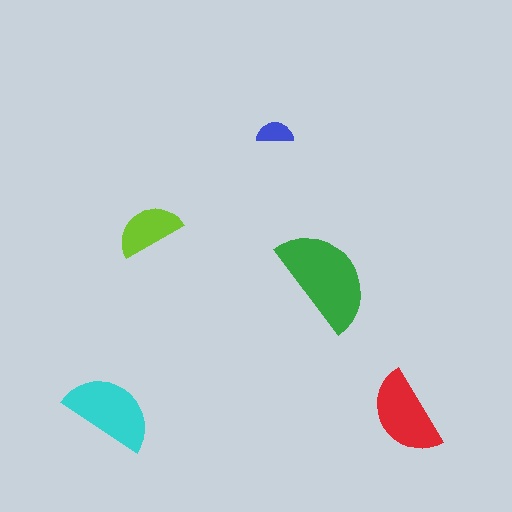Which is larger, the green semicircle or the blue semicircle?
The green one.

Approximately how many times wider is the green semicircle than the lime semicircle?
About 1.5 times wider.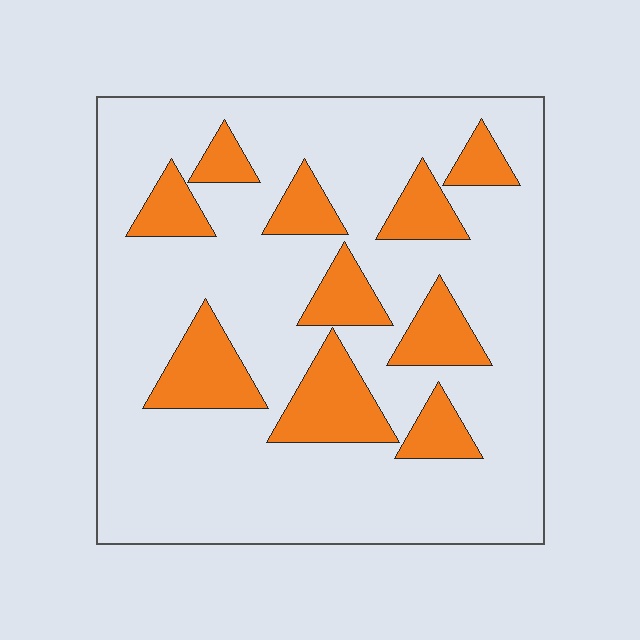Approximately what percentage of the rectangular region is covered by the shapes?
Approximately 20%.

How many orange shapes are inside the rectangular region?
10.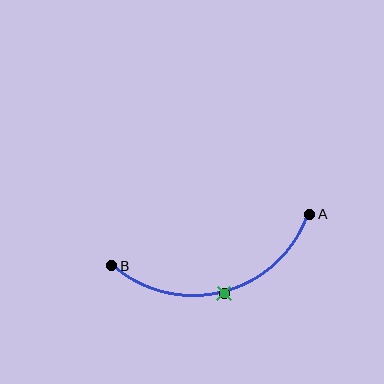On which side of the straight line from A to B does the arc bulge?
The arc bulges below the straight line connecting A and B.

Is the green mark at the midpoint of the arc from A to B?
Yes. The green mark lies on the arc at equal arc-length from both A and B — it is the arc midpoint.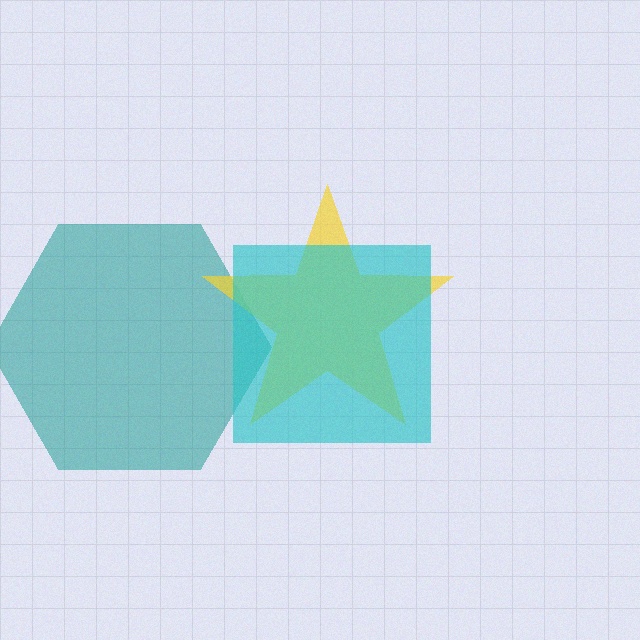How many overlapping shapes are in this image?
There are 3 overlapping shapes in the image.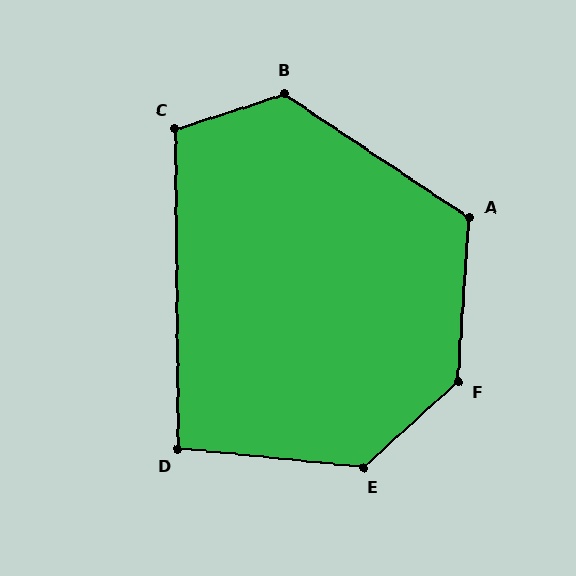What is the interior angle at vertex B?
Approximately 128 degrees (obtuse).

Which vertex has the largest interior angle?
F, at approximately 136 degrees.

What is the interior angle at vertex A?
Approximately 120 degrees (obtuse).